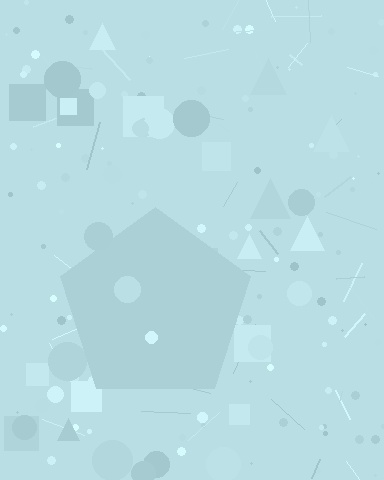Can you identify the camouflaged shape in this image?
The camouflaged shape is a pentagon.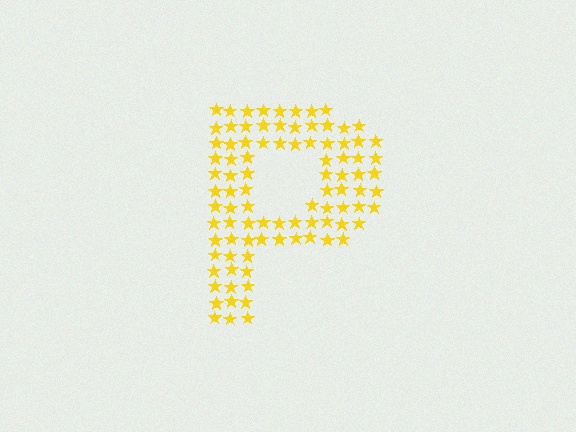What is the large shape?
The large shape is the letter P.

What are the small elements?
The small elements are stars.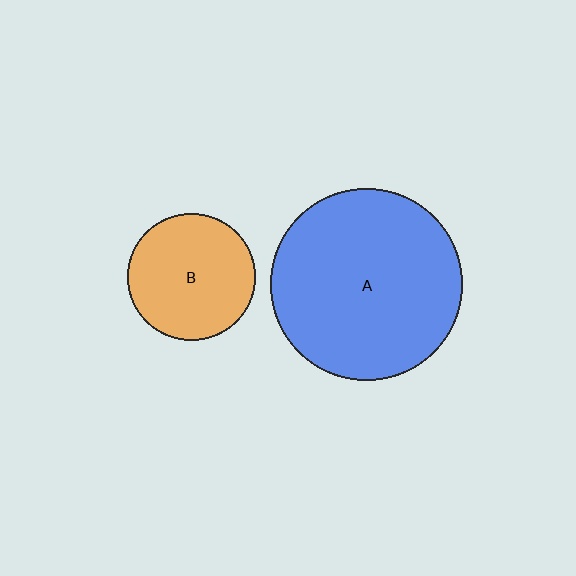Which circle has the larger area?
Circle A (blue).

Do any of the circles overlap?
No, none of the circles overlap.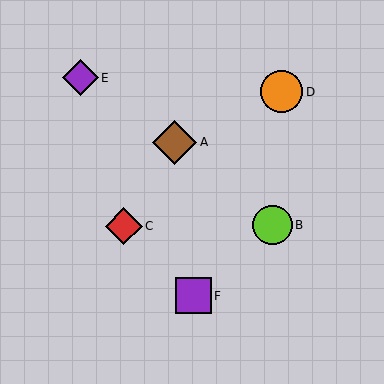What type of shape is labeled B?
Shape B is a lime circle.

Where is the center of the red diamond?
The center of the red diamond is at (124, 226).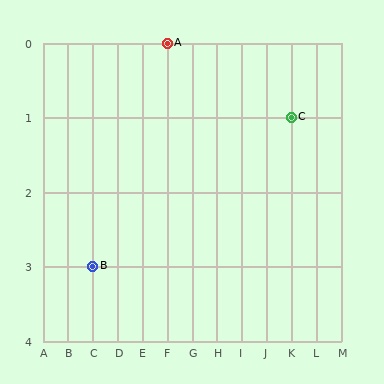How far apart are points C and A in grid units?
Points C and A are 5 columns and 1 row apart (about 5.1 grid units diagonally).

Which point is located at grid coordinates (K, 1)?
Point C is at (K, 1).